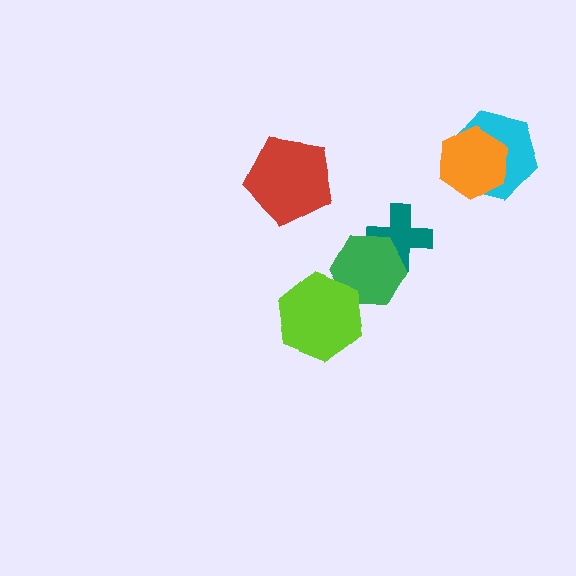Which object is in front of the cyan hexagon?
The orange hexagon is in front of the cyan hexagon.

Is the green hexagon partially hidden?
Yes, it is partially covered by another shape.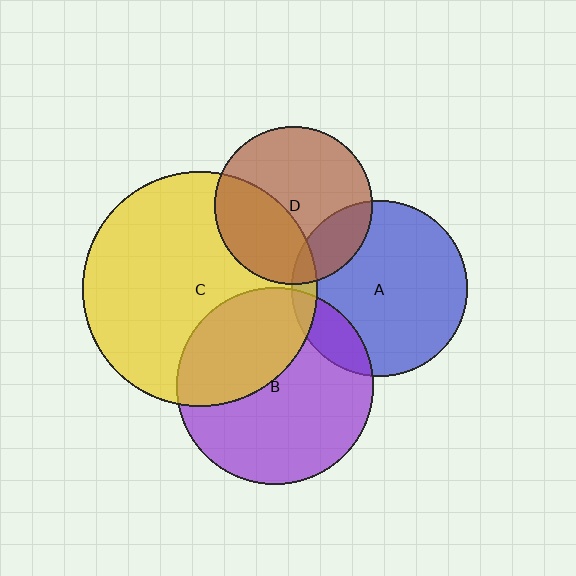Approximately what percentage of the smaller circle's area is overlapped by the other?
Approximately 35%.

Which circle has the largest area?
Circle C (yellow).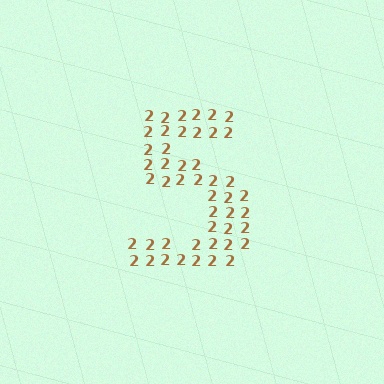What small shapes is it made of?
It is made of small digit 2's.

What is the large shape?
The large shape is the digit 5.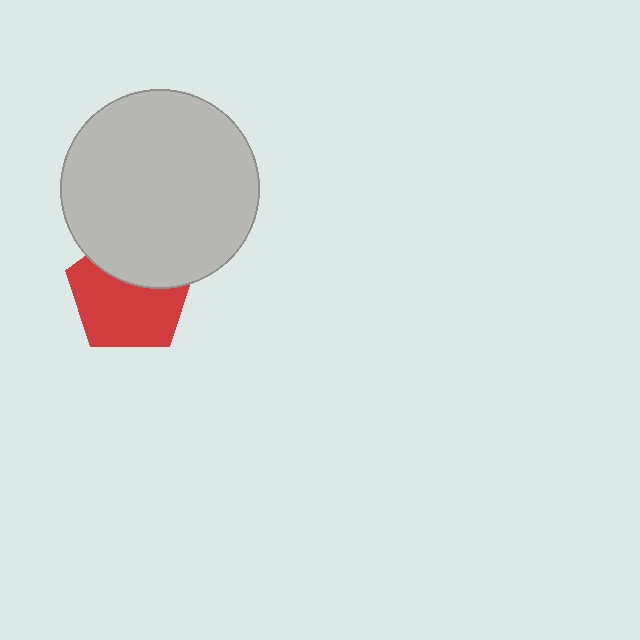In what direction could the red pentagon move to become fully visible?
The red pentagon could move down. That would shift it out from behind the light gray circle entirely.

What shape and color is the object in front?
The object in front is a light gray circle.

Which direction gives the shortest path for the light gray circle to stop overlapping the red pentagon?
Moving up gives the shortest separation.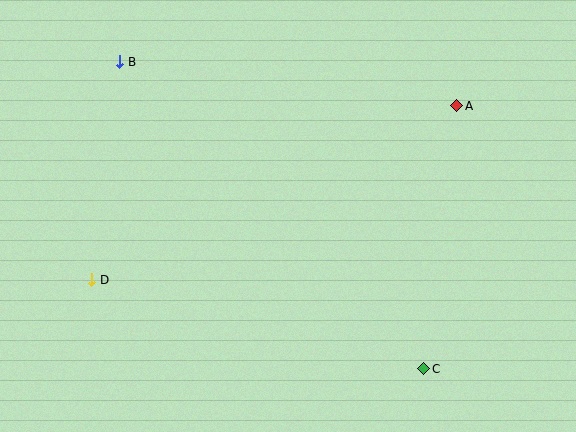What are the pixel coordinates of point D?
Point D is at (92, 280).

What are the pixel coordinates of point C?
Point C is at (424, 369).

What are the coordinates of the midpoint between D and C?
The midpoint between D and C is at (258, 324).